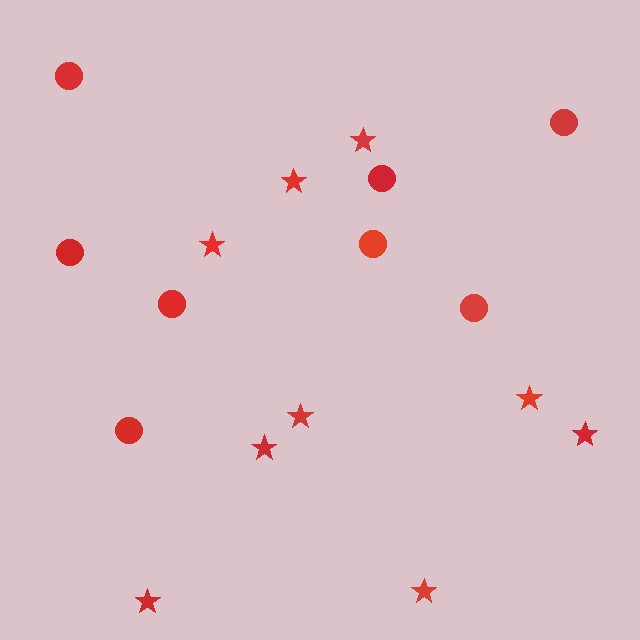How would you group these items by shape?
There are 2 groups: one group of stars (9) and one group of circles (8).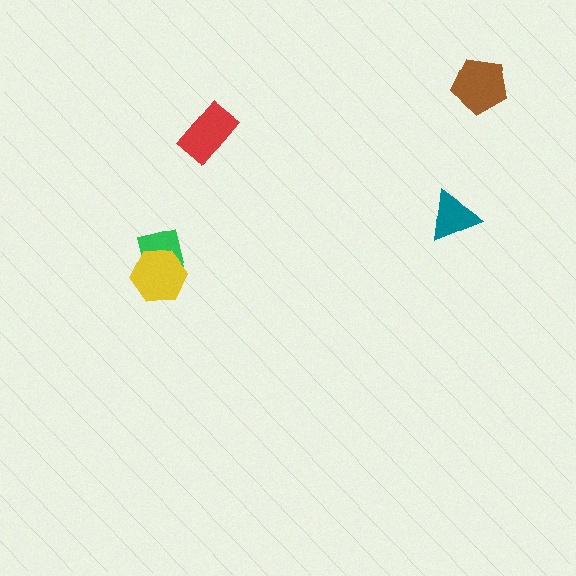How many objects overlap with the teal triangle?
0 objects overlap with the teal triangle.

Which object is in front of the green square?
The yellow hexagon is in front of the green square.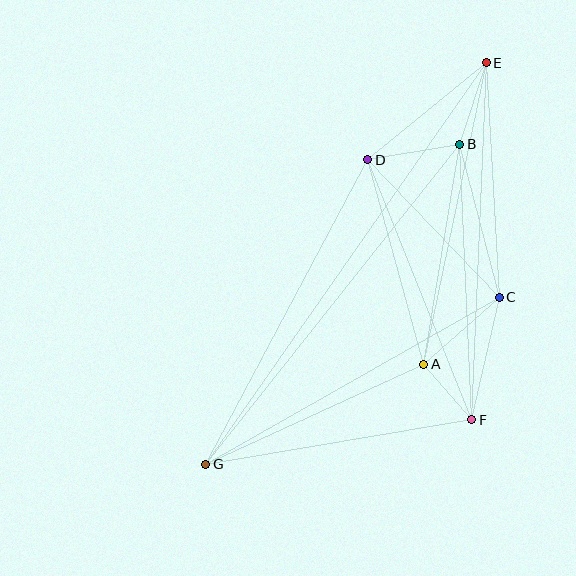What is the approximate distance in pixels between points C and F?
The distance between C and F is approximately 125 pixels.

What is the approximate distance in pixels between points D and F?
The distance between D and F is approximately 280 pixels.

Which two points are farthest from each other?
Points E and G are farthest from each other.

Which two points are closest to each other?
Points A and F are closest to each other.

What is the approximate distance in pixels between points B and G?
The distance between B and G is approximately 408 pixels.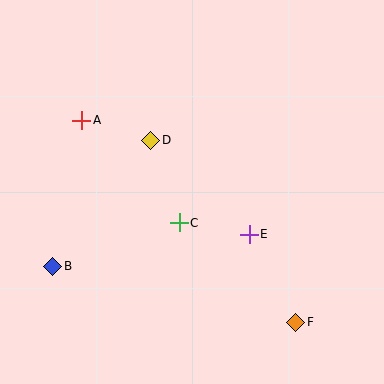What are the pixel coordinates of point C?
Point C is at (179, 223).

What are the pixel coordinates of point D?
Point D is at (151, 140).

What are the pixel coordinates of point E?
Point E is at (249, 234).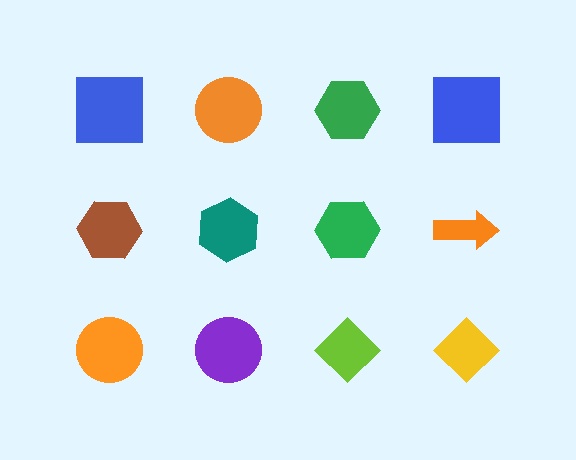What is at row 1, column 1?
A blue square.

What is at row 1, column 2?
An orange circle.